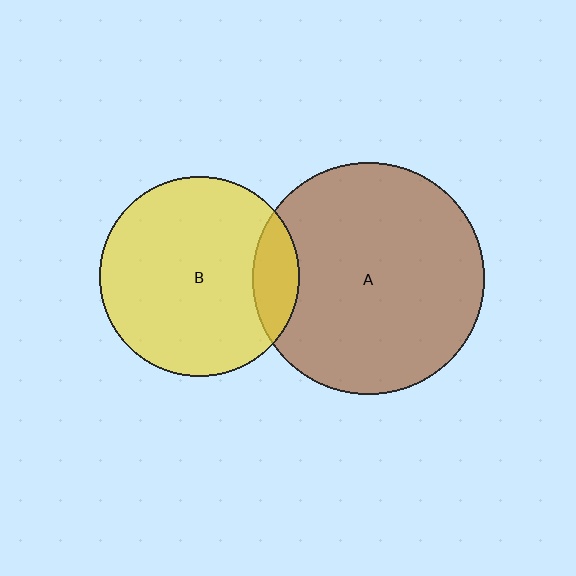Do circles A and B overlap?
Yes.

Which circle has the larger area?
Circle A (brown).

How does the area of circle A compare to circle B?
Approximately 1.3 times.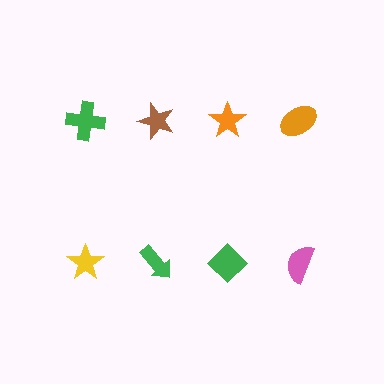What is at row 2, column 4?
A pink semicircle.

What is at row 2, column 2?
A green arrow.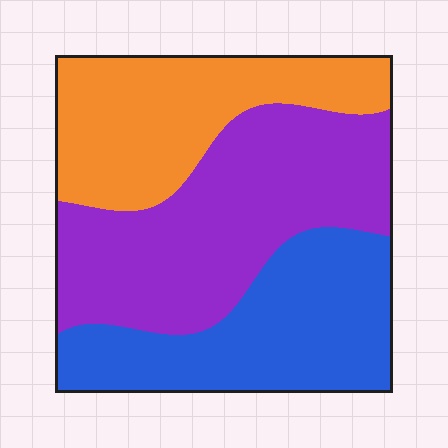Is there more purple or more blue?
Purple.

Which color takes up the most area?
Purple, at roughly 40%.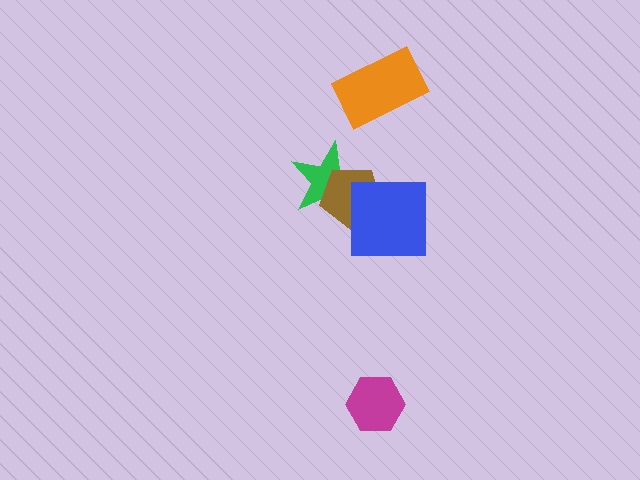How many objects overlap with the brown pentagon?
2 objects overlap with the brown pentagon.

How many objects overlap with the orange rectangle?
0 objects overlap with the orange rectangle.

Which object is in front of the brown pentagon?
The blue square is in front of the brown pentagon.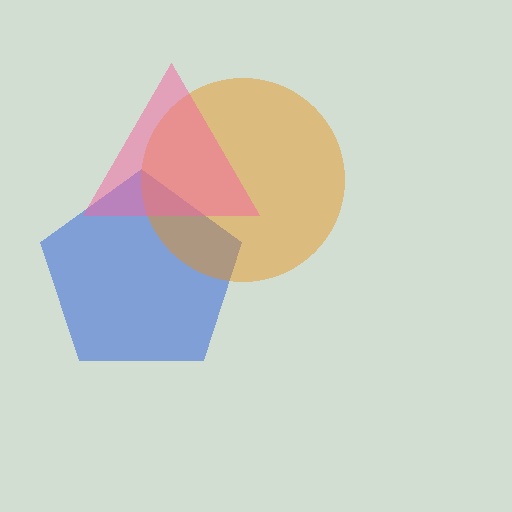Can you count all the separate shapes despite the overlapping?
Yes, there are 3 separate shapes.